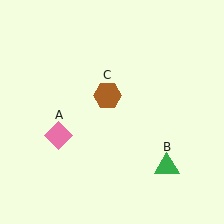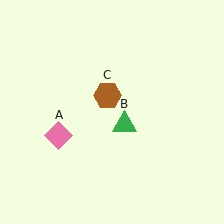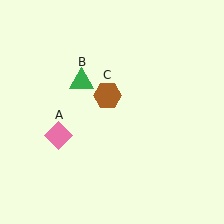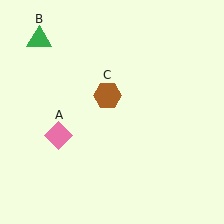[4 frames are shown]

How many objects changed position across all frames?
1 object changed position: green triangle (object B).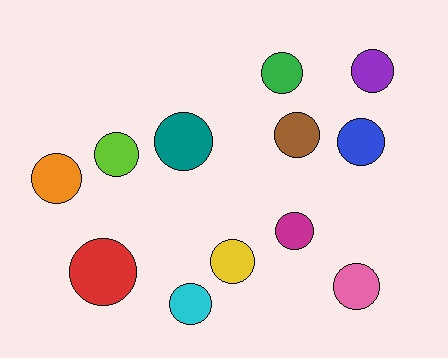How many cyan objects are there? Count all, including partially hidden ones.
There is 1 cyan object.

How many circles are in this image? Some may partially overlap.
There are 12 circles.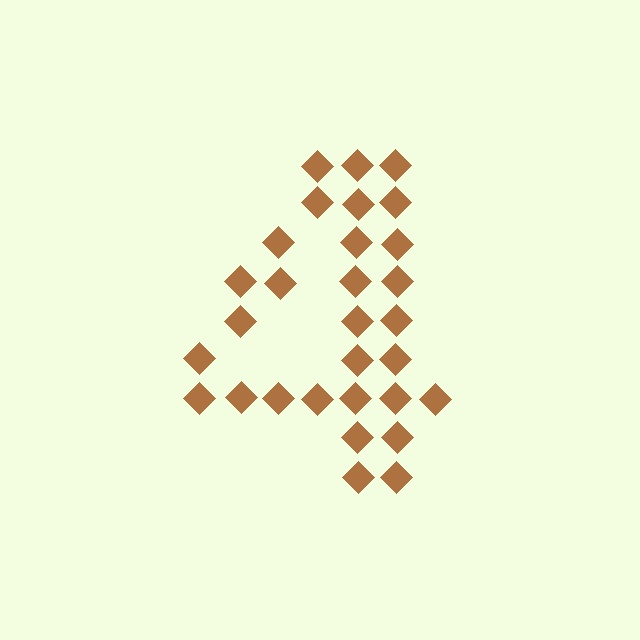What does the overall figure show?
The overall figure shows the digit 4.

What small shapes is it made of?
It is made of small diamonds.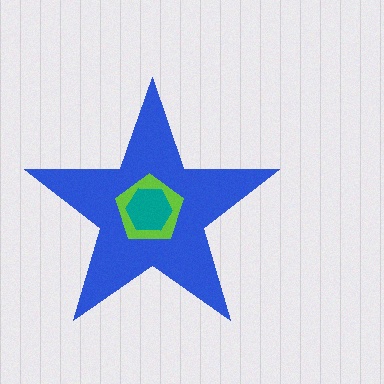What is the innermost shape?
The teal hexagon.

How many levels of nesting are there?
3.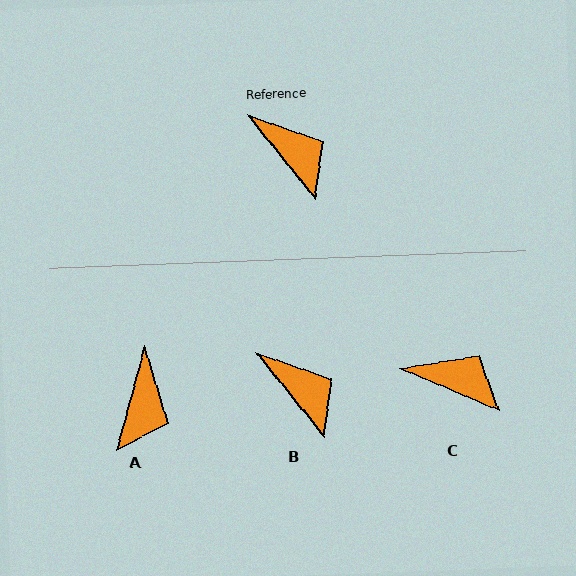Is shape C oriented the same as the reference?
No, it is off by about 28 degrees.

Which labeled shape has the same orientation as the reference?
B.